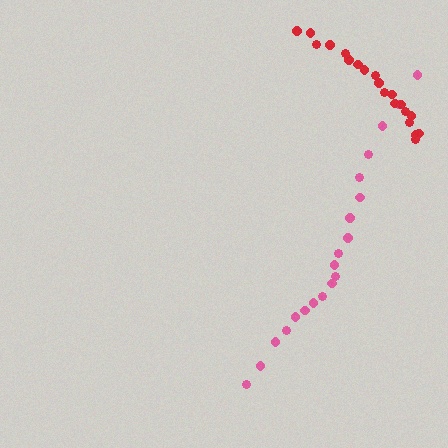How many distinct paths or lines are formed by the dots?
There are 2 distinct paths.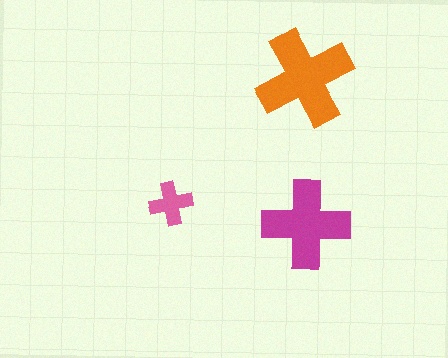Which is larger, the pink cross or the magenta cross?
The magenta one.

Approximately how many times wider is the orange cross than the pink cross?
About 2.5 times wider.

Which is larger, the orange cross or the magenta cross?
The orange one.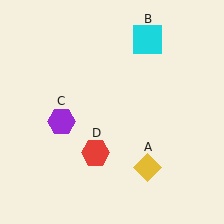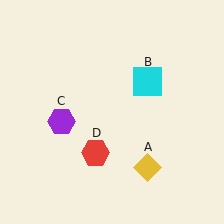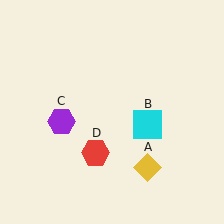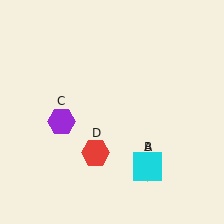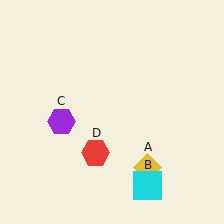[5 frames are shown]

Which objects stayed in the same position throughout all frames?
Yellow diamond (object A) and purple hexagon (object C) and red hexagon (object D) remained stationary.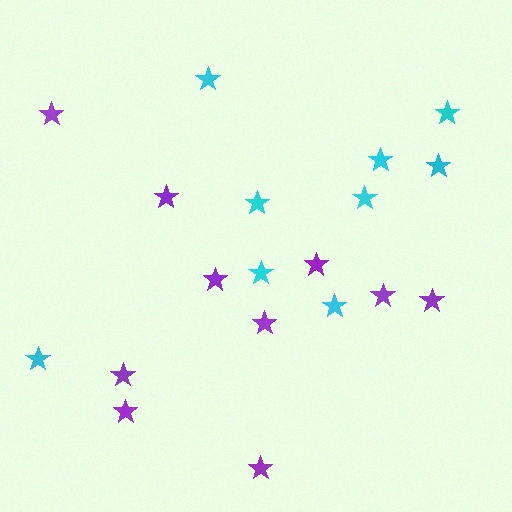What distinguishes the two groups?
There are 2 groups: one group of cyan stars (9) and one group of purple stars (10).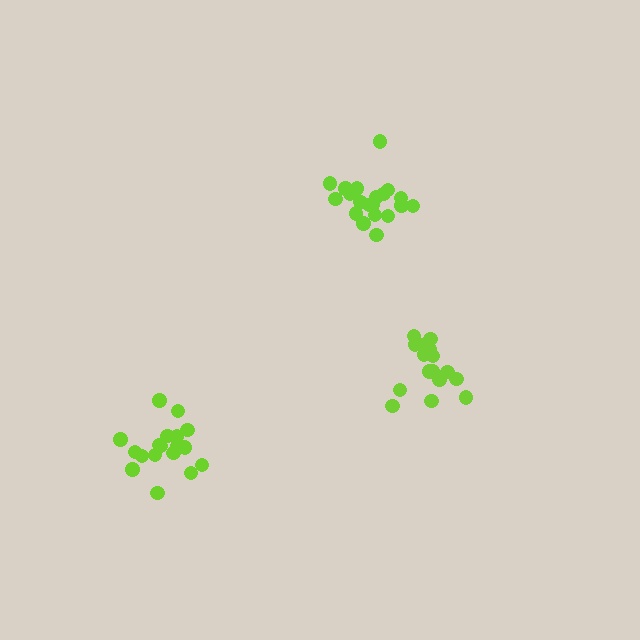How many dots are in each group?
Group 1: 20 dots, Group 2: 16 dots, Group 3: 18 dots (54 total).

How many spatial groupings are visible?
There are 3 spatial groupings.